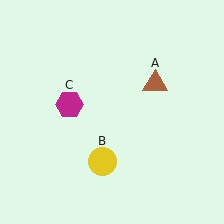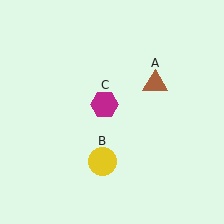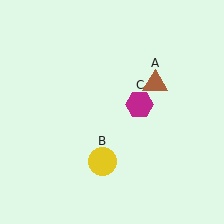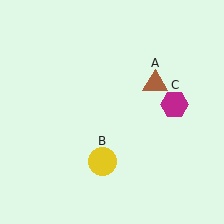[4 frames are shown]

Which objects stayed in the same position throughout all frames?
Brown triangle (object A) and yellow circle (object B) remained stationary.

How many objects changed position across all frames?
1 object changed position: magenta hexagon (object C).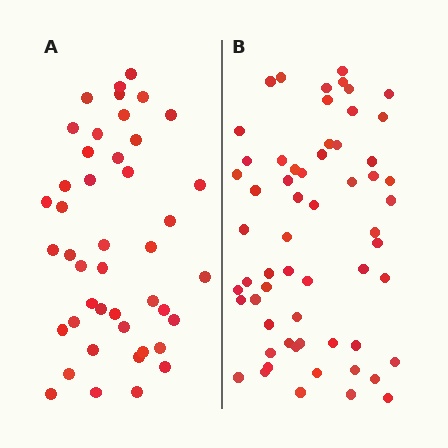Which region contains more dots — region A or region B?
Region B (the right region) has more dots.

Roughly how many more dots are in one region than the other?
Region B has approximately 15 more dots than region A.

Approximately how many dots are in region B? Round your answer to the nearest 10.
About 60 dots.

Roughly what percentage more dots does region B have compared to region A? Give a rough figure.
About 35% more.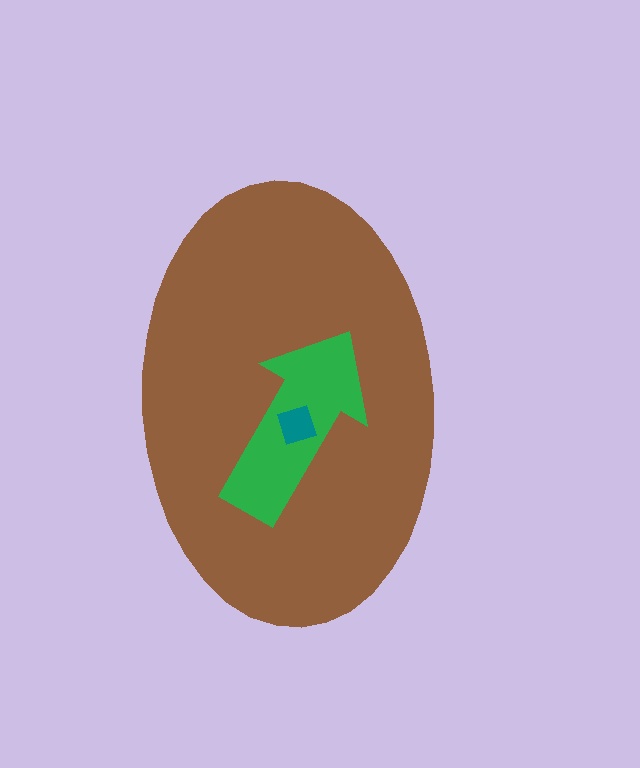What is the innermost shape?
The teal diamond.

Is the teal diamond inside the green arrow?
Yes.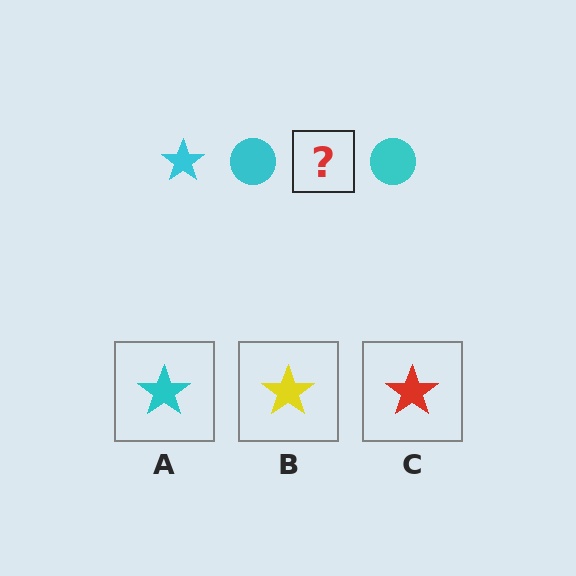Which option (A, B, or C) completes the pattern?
A.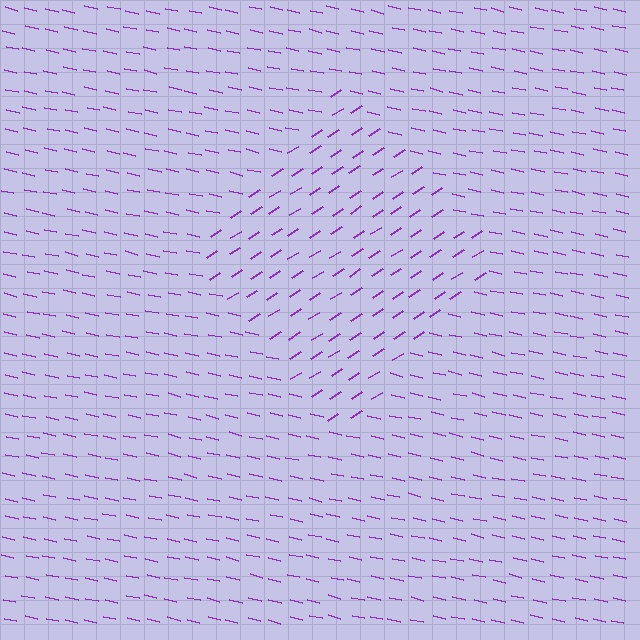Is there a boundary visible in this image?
Yes, there is a texture boundary formed by a change in line orientation.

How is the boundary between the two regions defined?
The boundary is defined purely by a change in line orientation (approximately 45 degrees difference). All lines are the same color and thickness.